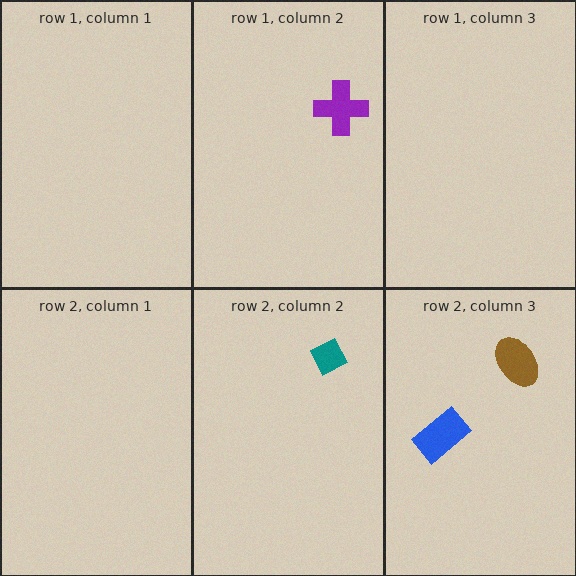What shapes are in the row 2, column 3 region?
The blue rectangle, the brown ellipse.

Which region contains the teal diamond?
The row 2, column 2 region.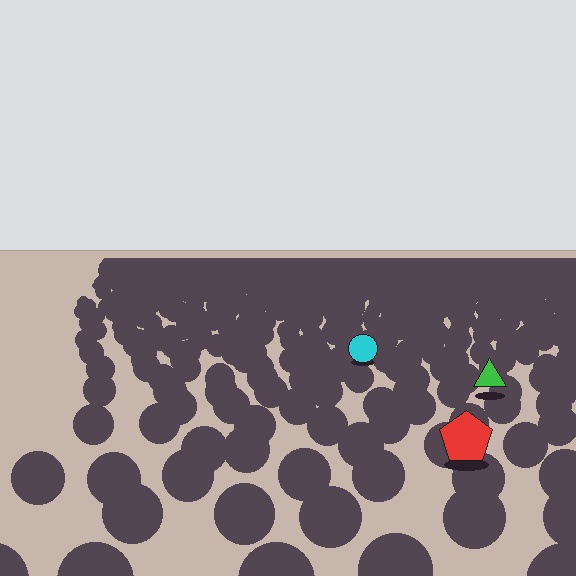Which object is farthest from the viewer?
The cyan circle is farthest from the viewer. It appears smaller and the ground texture around it is denser.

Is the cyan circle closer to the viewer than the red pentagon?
No. The red pentagon is closer — you can tell from the texture gradient: the ground texture is coarser near it.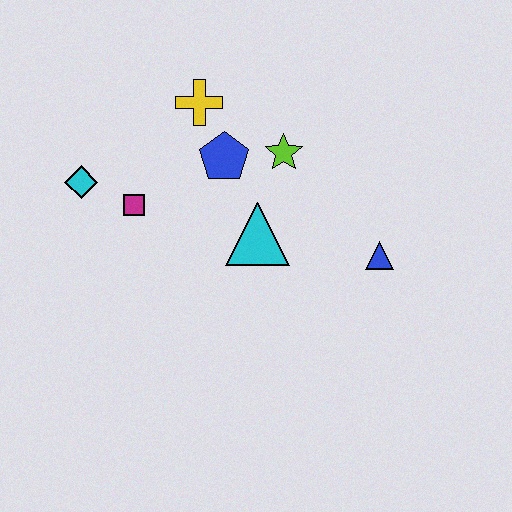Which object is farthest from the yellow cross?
The blue triangle is farthest from the yellow cross.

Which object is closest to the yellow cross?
The blue pentagon is closest to the yellow cross.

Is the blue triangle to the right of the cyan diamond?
Yes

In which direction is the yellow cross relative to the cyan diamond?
The yellow cross is to the right of the cyan diamond.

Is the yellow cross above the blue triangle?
Yes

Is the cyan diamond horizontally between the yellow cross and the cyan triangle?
No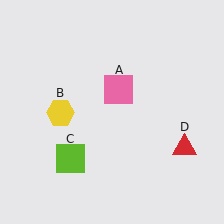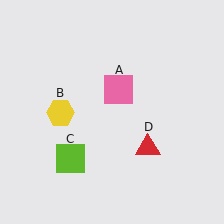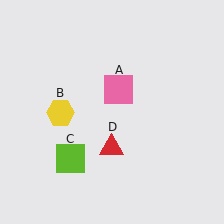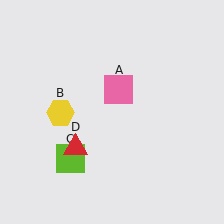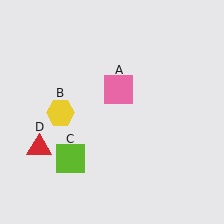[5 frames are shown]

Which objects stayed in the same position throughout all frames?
Pink square (object A) and yellow hexagon (object B) and lime square (object C) remained stationary.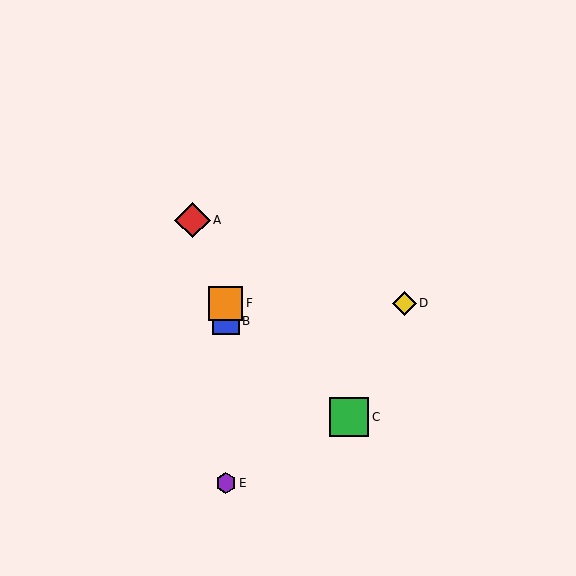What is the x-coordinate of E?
Object E is at x≈226.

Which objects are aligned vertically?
Objects B, E, F are aligned vertically.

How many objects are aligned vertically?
3 objects (B, E, F) are aligned vertically.